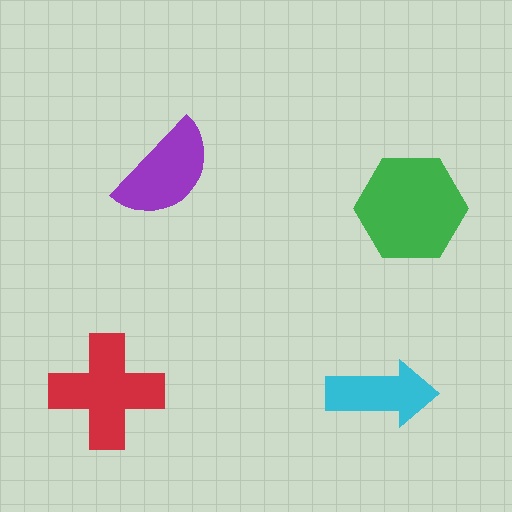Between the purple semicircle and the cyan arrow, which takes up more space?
The purple semicircle.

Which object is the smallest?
The cyan arrow.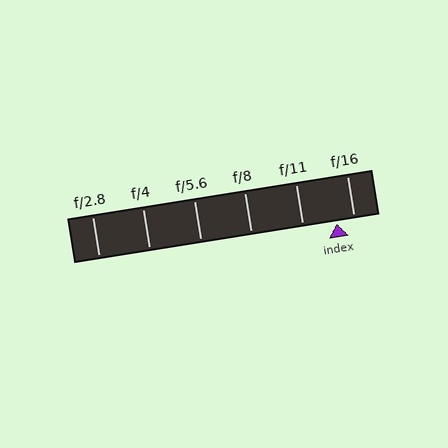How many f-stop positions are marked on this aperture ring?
There are 6 f-stop positions marked.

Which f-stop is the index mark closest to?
The index mark is closest to f/16.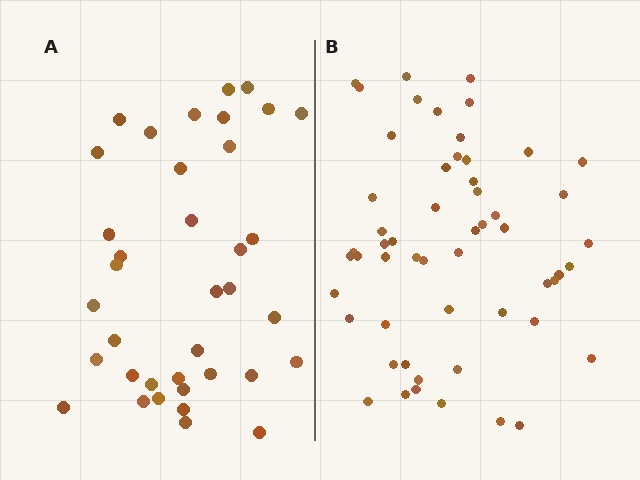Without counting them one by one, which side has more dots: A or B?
Region B (the right region) has more dots.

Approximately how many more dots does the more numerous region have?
Region B has approximately 20 more dots than region A.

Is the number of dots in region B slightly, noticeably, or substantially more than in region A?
Region B has substantially more. The ratio is roughly 1.5 to 1.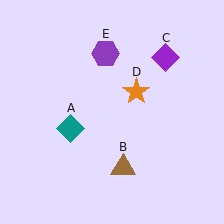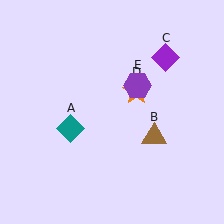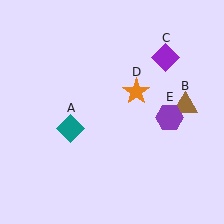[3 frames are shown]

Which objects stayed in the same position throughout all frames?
Teal diamond (object A) and purple diamond (object C) and orange star (object D) remained stationary.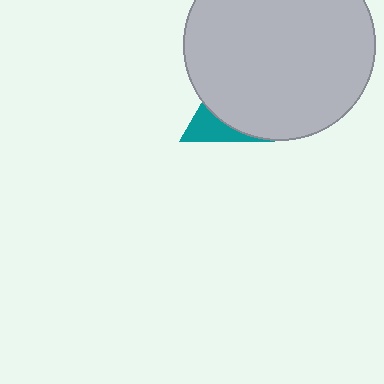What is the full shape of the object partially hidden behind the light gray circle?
The partially hidden object is a teal triangle.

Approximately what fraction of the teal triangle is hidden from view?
Roughly 65% of the teal triangle is hidden behind the light gray circle.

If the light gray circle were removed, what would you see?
You would see the complete teal triangle.